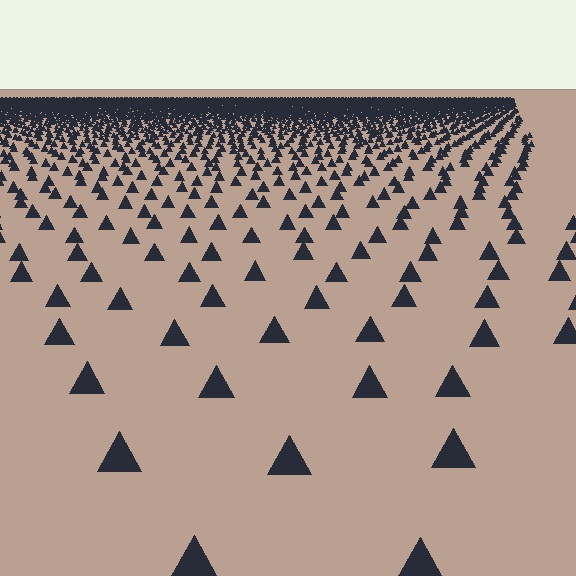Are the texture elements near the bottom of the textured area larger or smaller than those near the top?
Larger. Near the bottom, elements are closer to the viewer and appear at a bigger on-screen size.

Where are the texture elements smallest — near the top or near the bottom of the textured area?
Near the top.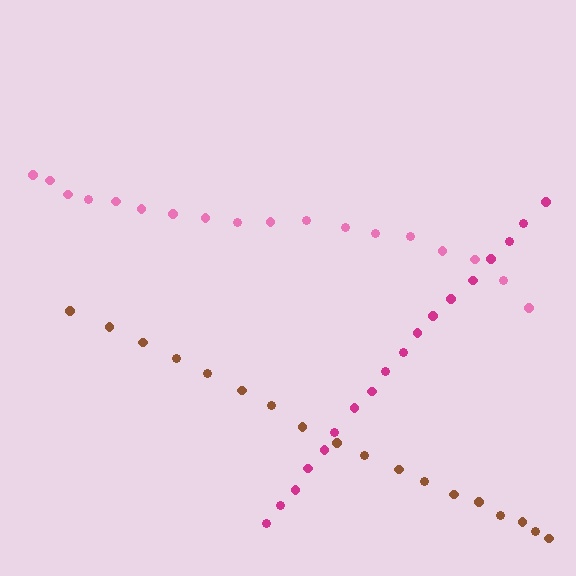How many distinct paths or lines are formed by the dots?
There are 3 distinct paths.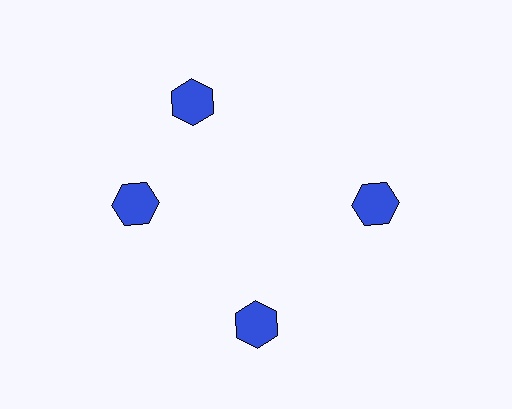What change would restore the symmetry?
The symmetry would be restored by rotating it back into even spacing with its neighbors so that all 4 hexagons sit at equal angles and equal distance from the center.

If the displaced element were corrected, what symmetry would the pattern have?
It would have 4-fold rotational symmetry — the pattern would map onto itself every 90 degrees.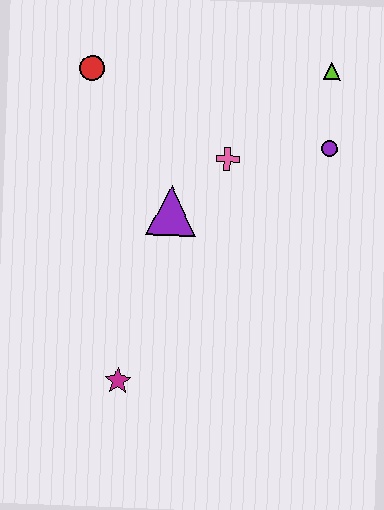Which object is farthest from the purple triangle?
The lime triangle is farthest from the purple triangle.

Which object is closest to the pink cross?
The purple triangle is closest to the pink cross.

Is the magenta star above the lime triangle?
No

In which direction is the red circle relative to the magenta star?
The red circle is above the magenta star.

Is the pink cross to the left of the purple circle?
Yes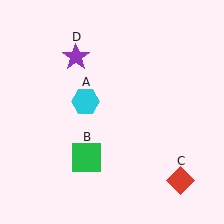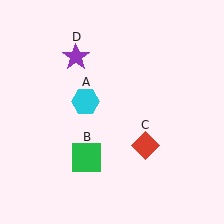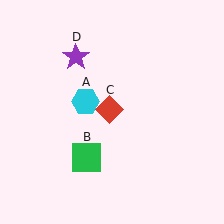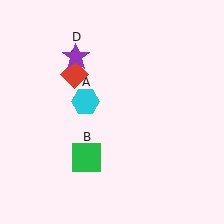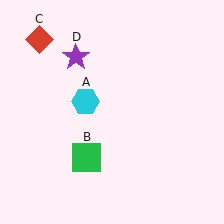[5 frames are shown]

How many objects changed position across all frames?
1 object changed position: red diamond (object C).